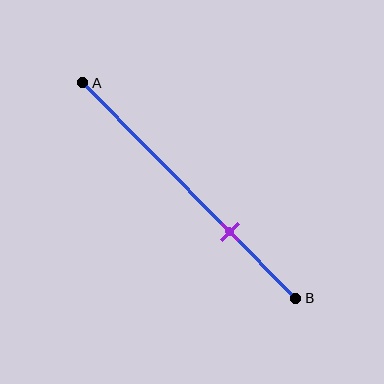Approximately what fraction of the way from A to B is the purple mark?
The purple mark is approximately 70% of the way from A to B.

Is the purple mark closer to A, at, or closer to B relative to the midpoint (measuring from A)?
The purple mark is closer to point B than the midpoint of segment AB.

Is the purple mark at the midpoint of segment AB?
No, the mark is at about 70% from A, not at the 50% midpoint.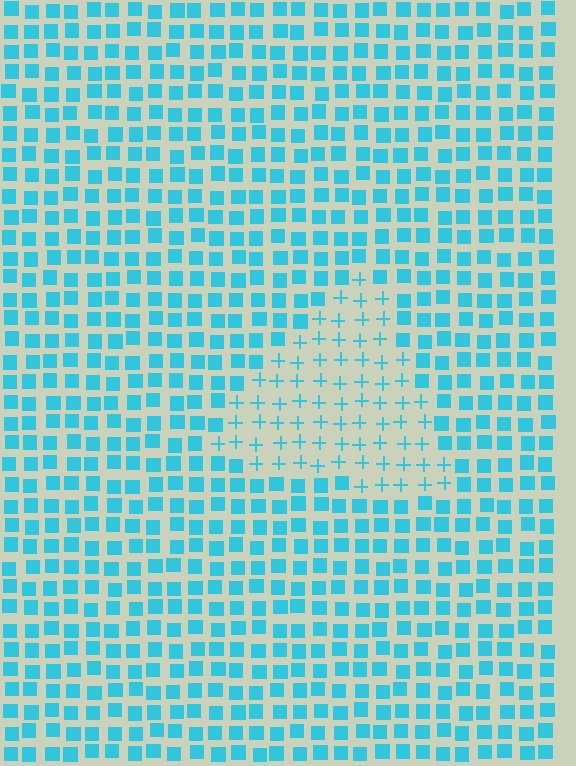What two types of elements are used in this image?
The image uses plus signs inside the triangle region and squares outside it.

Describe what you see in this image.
The image is filled with small cyan elements arranged in a uniform grid. A triangle-shaped region contains plus signs, while the surrounding area contains squares. The boundary is defined purely by the change in element shape.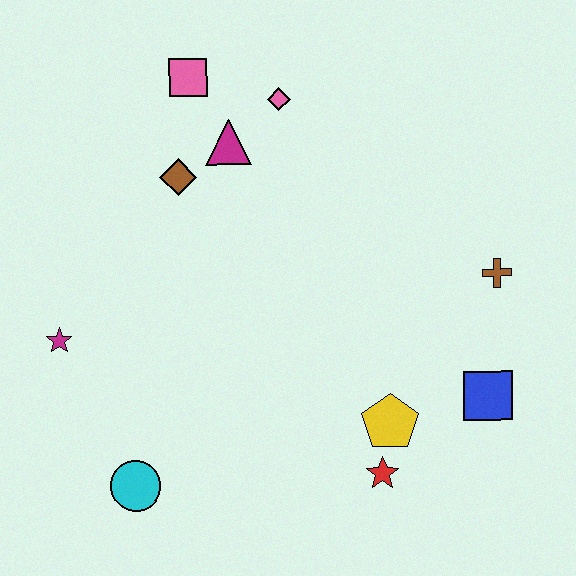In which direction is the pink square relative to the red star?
The pink square is above the red star.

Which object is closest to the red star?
The yellow pentagon is closest to the red star.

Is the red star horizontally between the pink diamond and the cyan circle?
No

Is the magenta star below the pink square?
Yes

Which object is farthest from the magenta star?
The brown cross is farthest from the magenta star.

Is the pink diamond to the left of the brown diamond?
No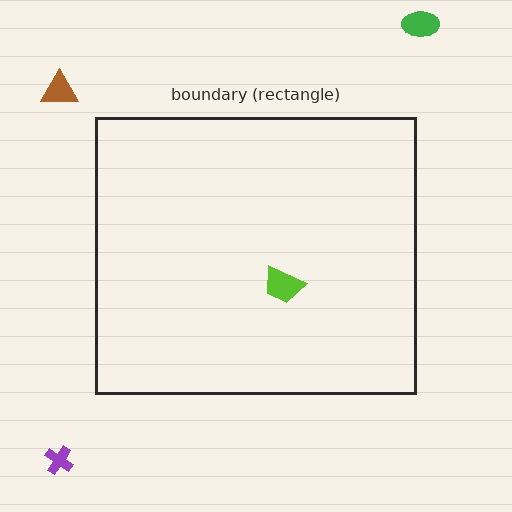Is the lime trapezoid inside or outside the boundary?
Inside.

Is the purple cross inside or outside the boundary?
Outside.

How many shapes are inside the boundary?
1 inside, 3 outside.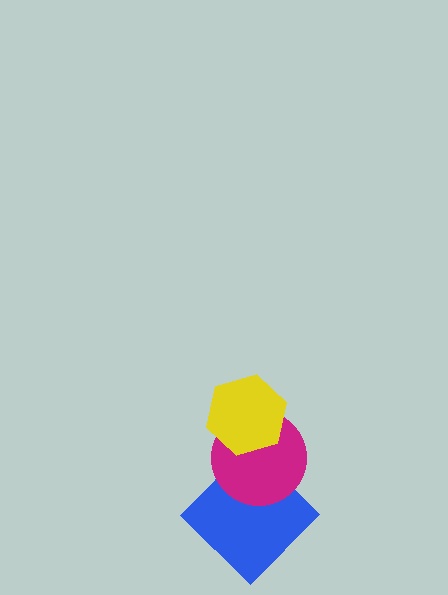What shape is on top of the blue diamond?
The magenta circle is on top of the blue diamond.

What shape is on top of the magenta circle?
The yellow hexagon is on top of the magenta circle.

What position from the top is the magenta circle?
The magenta circle is 2nd from the top.